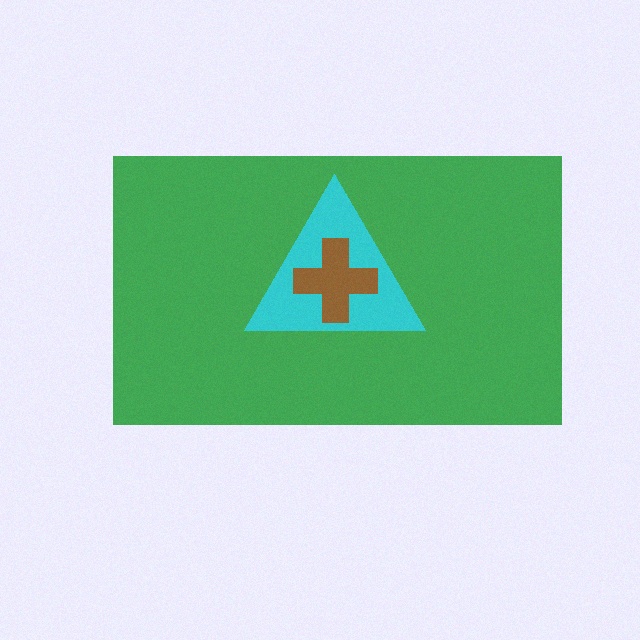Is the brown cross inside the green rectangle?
Yes.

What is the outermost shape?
The green rectangle.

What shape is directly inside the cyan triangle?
The brown cross.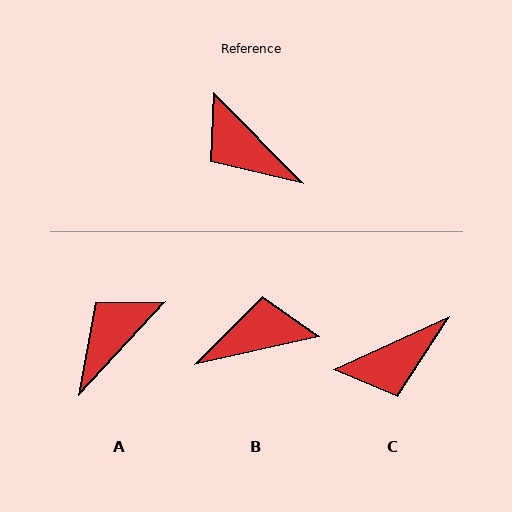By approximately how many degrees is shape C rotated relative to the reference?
Approximately 70 degrees counter-clockwise.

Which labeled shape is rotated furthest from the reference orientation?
B, about 122 degrees away.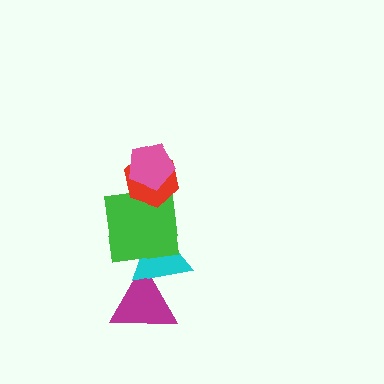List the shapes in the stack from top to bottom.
From top to bottom: the pink pentagon, the red hexagon, the green square, the cyan triangle, the magenta triangle.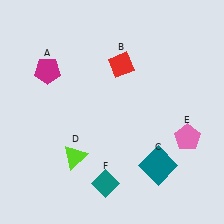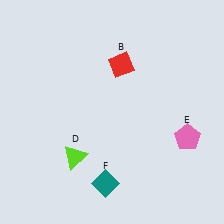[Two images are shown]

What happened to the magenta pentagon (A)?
The magenta pentagon (A) was removed in Image 2. It was in the top-left area of Image 1.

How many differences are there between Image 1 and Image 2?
There are 2 differences between the two images.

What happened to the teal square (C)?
The teal square (C) was removed in Image 2. It was in the bottom-right area of Image 1.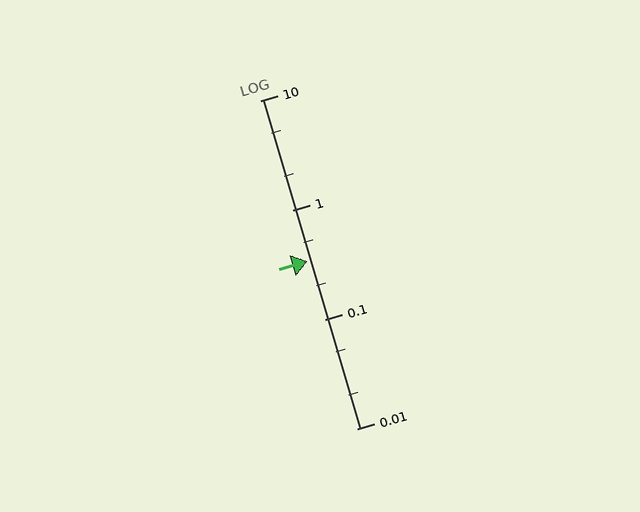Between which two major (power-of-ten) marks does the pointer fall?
The pointer is between 0.1 and 1.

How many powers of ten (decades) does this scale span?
The scale spans 3 decades, from 0.01 to 10.